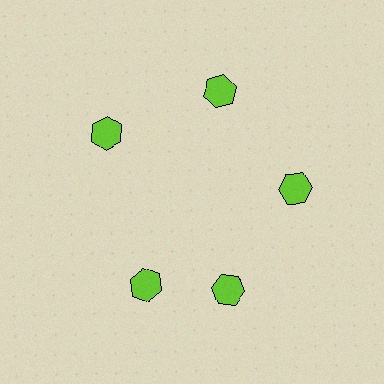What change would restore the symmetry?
The symmetry would be restored by rotating it back into even spacing with its neighbors so that all 5 hexagons sit at equal angles and equal distance from the center.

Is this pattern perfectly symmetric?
No. The 5 lime hexagons are arranged in a ring, but one element near the 8 o'clock position is rotated out of alignment along the ring, breaking the 5-fold rotational symmetry.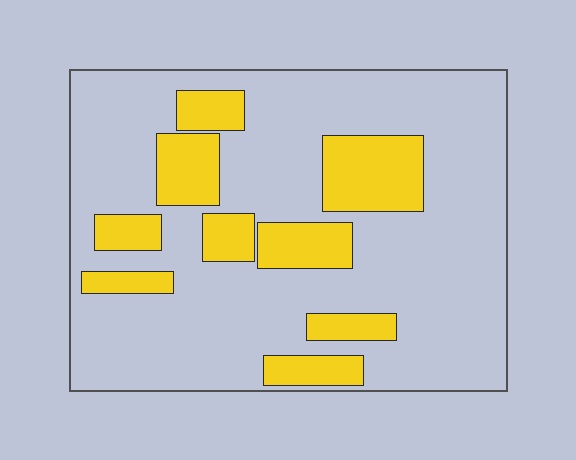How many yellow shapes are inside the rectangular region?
9.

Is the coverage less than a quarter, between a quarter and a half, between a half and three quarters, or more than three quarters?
Less than a quarter.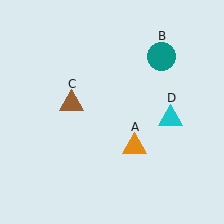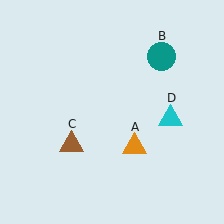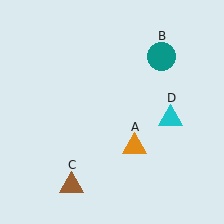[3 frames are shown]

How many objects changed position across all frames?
1 object changed position: brown triangle (object C).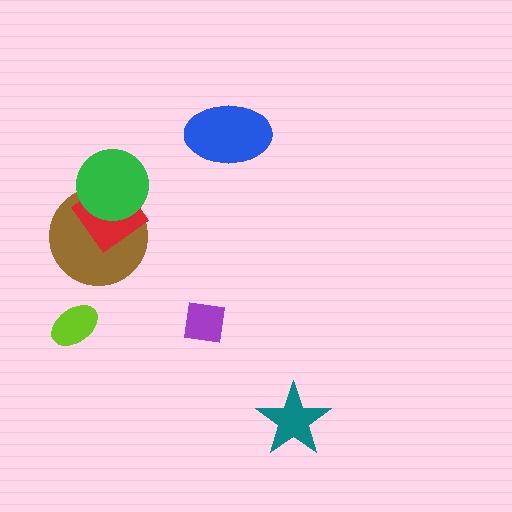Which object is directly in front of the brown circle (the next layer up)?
The red diamond is directly in front of the brown circle.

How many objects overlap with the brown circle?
2 objects overlap with the brown circle.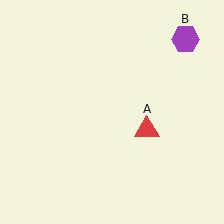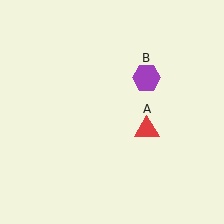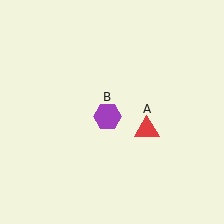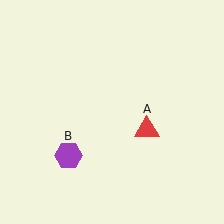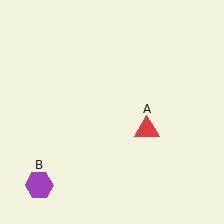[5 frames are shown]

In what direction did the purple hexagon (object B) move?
The purple hexagon (object B) moved down and to the left.